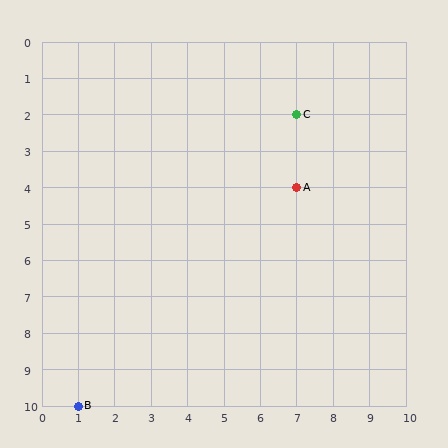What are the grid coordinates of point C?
Point C is at grid coordinates (7, 2).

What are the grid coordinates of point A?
Point A is at grid coordinates (7, 4).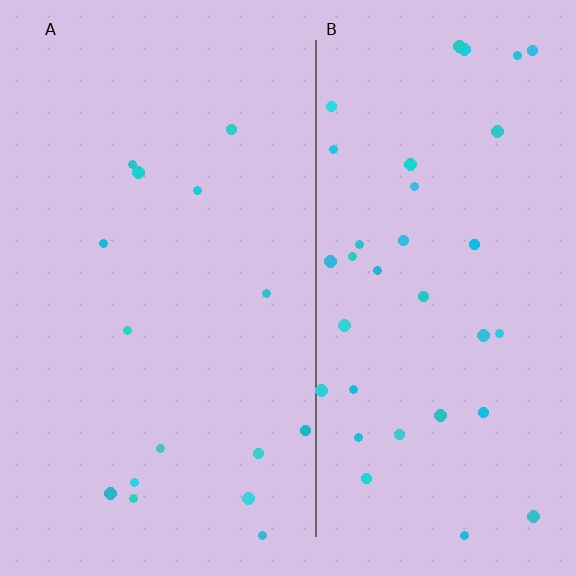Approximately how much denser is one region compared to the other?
Approximately 2.4× — region B over region A.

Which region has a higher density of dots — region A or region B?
B (the right).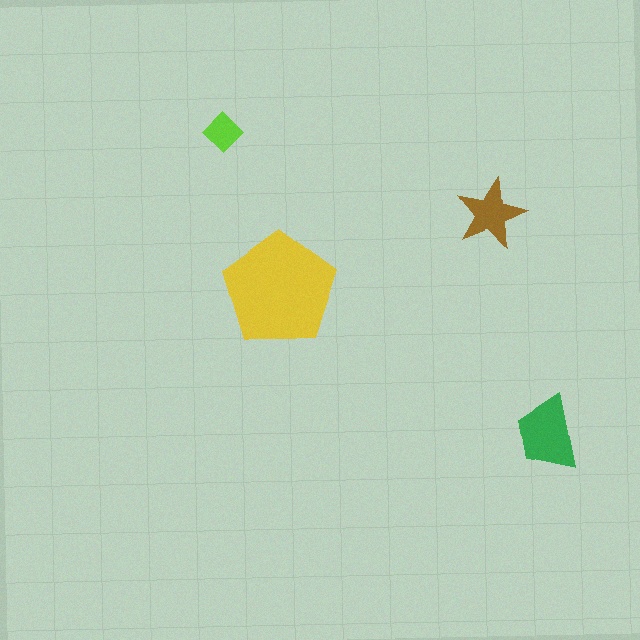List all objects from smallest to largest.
The lime diamond, the brown star, the green trapezoid, the yellow pentagon.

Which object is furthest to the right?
The green trapezoid is rightmost.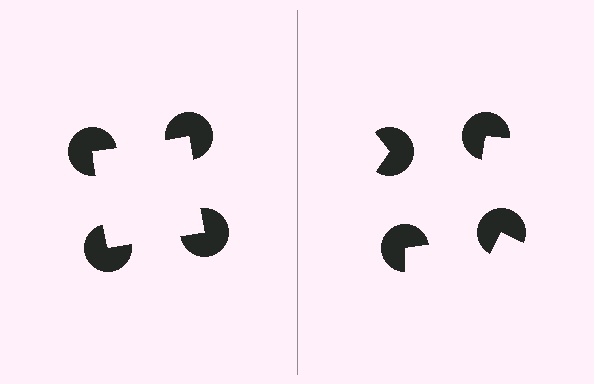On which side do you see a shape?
An illusory square appears on the left side. On the right side the wedge cuts are rotated, so no coherent shape forms.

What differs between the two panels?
The pac-man discs are positioned identically on both sides; only the wedge orientations differ. On the left they align to a square; on the right they are misaligned.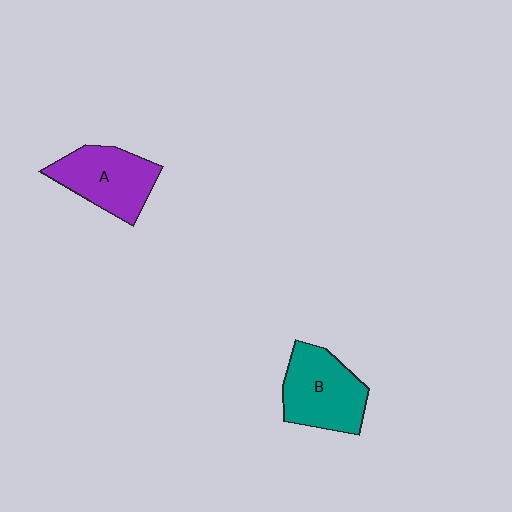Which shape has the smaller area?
Shape A (purple).